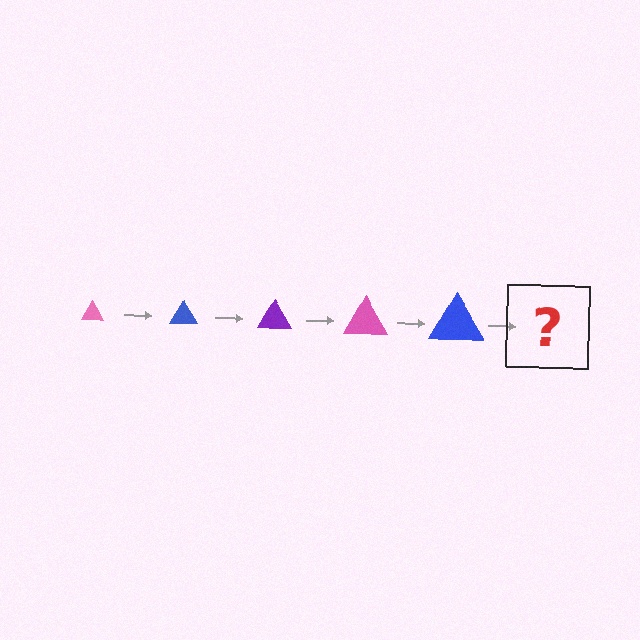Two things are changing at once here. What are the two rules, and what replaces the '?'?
The two rules are that the triangle grows larger each step and the color cycles through pink, blue, and purple. The '?' should be a purple triangle, larger than the previous one.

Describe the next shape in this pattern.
It should be a purple triangle, larger than the previous one.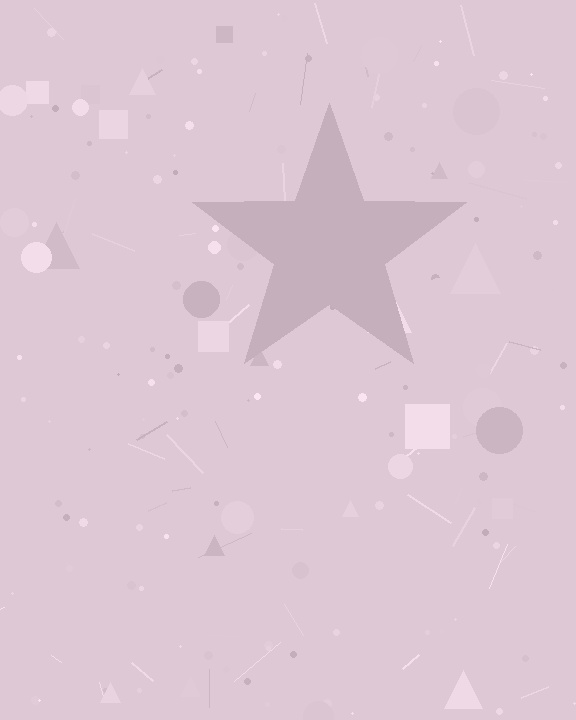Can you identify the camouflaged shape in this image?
The camouflaged shape is a star.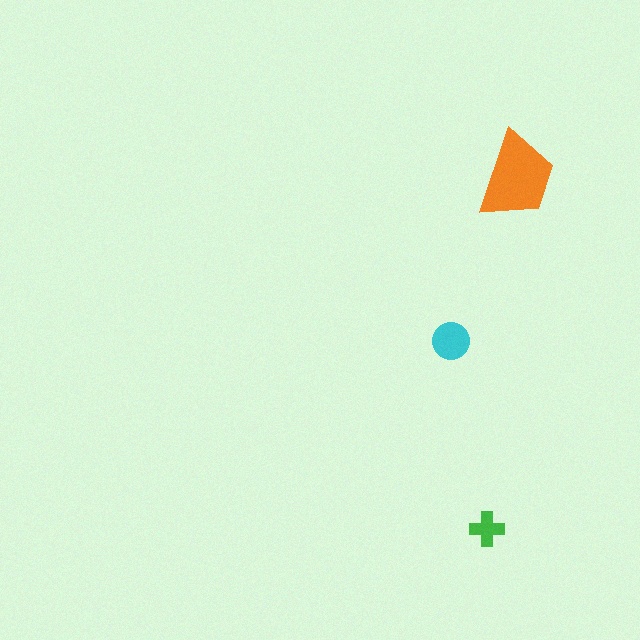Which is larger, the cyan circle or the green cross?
The cyan circle.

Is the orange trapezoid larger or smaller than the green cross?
Larger.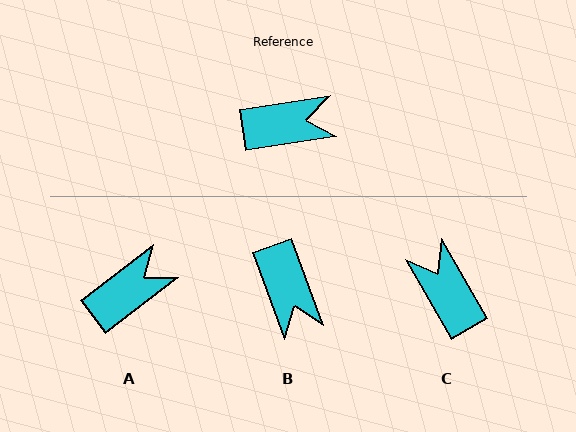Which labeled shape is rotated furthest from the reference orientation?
C, about 111 degrees away.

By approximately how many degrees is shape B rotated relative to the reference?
Approximately 79 degrees clockwise.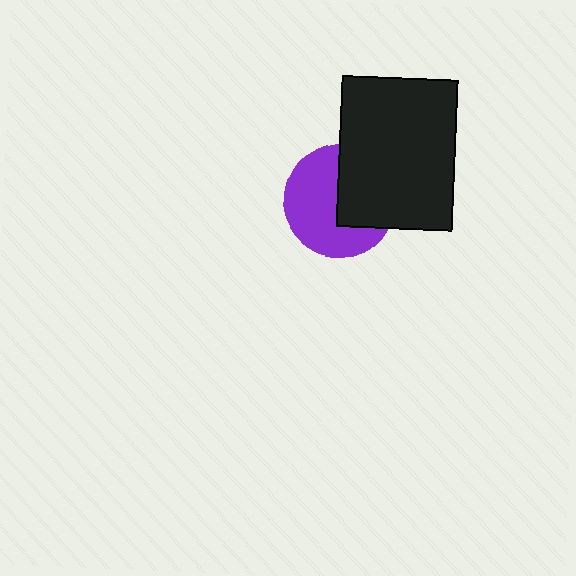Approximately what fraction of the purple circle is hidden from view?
Roughly 42% of the purple circle is hidden behind the black rectangle.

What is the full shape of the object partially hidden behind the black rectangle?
The partially hidden object is a purple circle.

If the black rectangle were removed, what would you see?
You would see the complete purple circle.